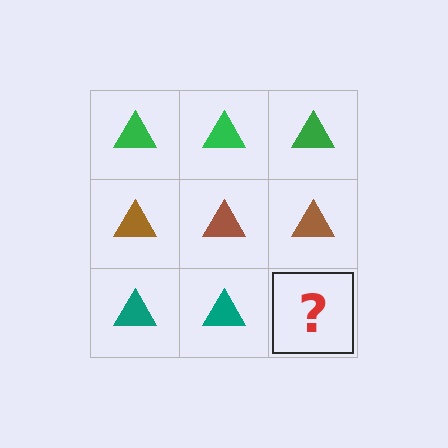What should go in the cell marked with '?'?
The missing cell should contain a teal triangle.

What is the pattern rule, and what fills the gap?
The rule is that each row has a consistent color. The gap should be filled with a teal triangle.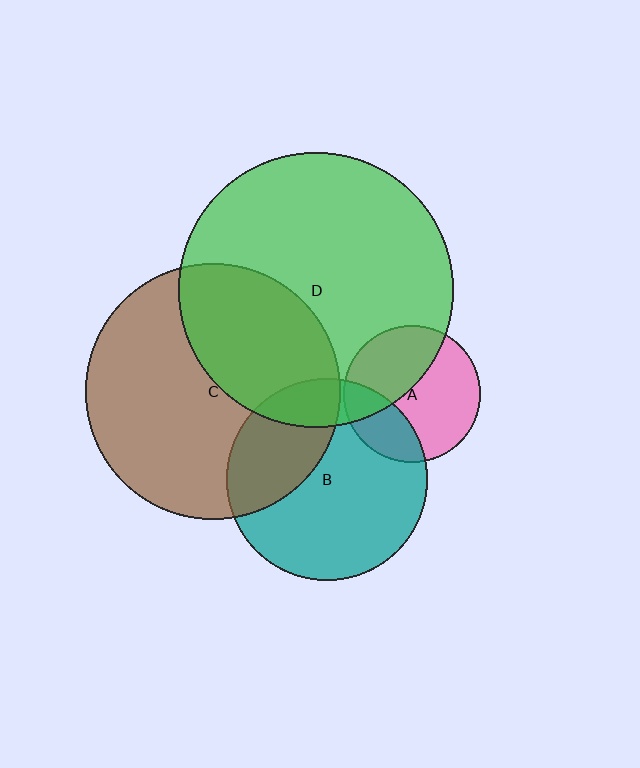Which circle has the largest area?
Circle D (green).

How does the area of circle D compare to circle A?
Approximately 4.0 times.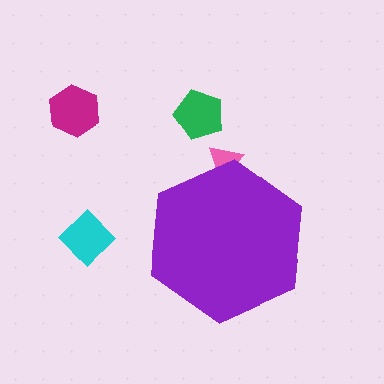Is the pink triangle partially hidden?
Yes, the pink triangle is partially hidden behind the purple hexagon.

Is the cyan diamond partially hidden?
No, the cyan diamond is fully visible.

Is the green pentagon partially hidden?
No, the green pentagon is fully visible.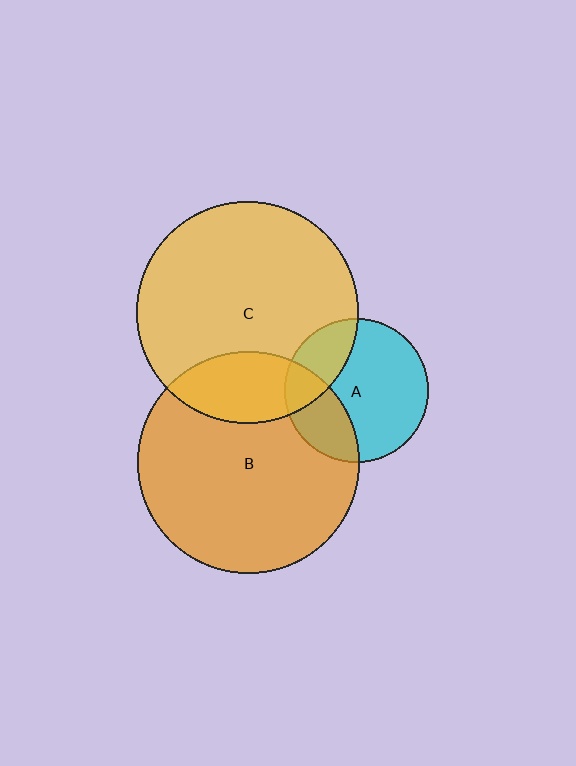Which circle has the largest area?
Circle C (yellow).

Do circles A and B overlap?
Yes.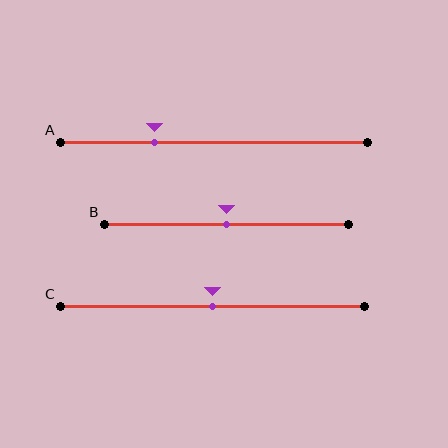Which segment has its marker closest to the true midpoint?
Segment B has its marker closest to the true midpoint.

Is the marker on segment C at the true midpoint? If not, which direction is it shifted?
Yes, the marker on segment C is at the true midpoint.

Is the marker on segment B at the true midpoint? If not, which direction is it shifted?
Yes, the marker on segment B is at the true midpoint.